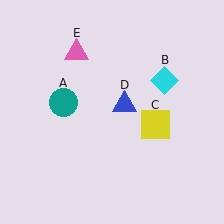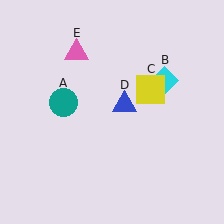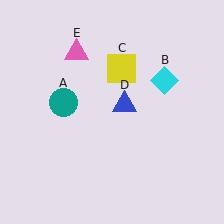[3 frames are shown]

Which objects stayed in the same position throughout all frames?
Teal circle (object A) and cyan diamond (object B) and blue triangle (object D) and pink triangle (object E) remained stationary.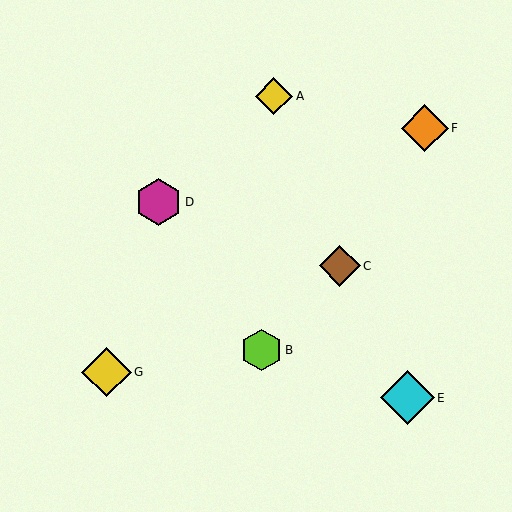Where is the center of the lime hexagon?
The center of the lime hexagon is at (261, 350).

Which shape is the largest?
The cyan diamond (labeled E) is the largest.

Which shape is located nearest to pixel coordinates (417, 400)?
The cyan diamond (labeled E) at (407, 398) is nearest to that location.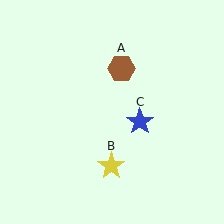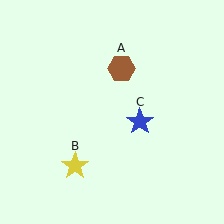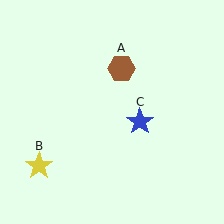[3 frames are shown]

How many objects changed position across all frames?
1 object changed position: yellow star (object B).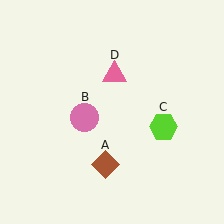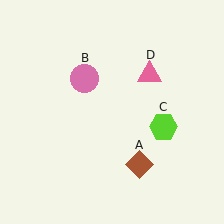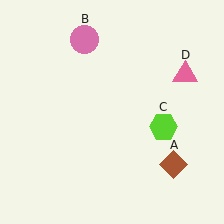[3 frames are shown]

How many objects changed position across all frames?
3 objects changed position: brown diamond (object A), pink circle (object B), pink triangle (object D).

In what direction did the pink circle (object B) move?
The pink circle (object B) moved up.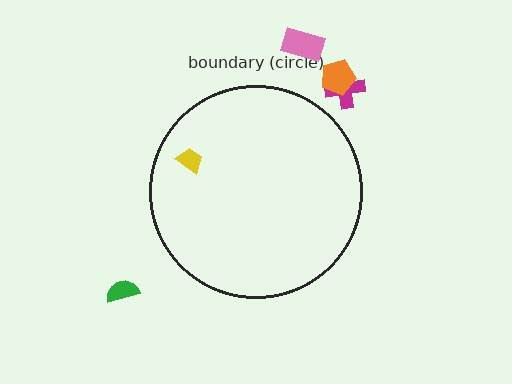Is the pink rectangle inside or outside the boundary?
Outside.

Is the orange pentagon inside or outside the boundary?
Outside.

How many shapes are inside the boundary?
1 inside, 4 outside.